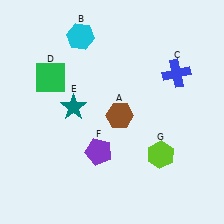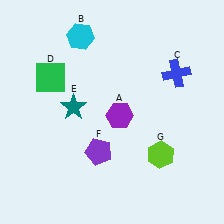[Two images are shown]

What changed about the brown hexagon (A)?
In Image 1, A is brown. In Image 2, it changed to purple.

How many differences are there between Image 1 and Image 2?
There is 1 difference between the two images.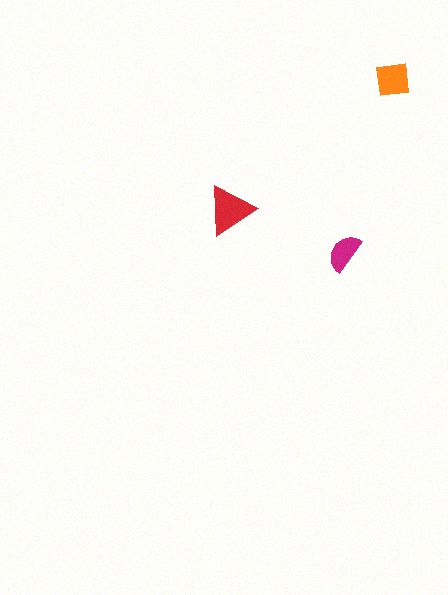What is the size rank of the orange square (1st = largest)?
2nd.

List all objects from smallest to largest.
The magenta semicircle, the orange square, the red triangle.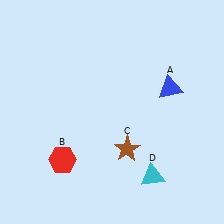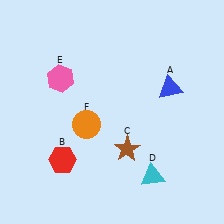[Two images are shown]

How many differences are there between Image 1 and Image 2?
There are 2 differences between the two images.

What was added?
A pink hexagon (E), an orange circle (F) were added in Image 2.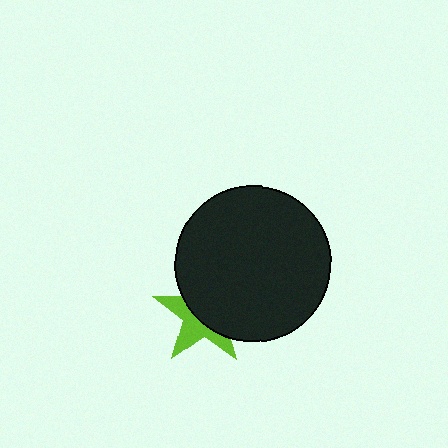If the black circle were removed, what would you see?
You would see the complete lime star.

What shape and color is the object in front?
The object in front is a black circle.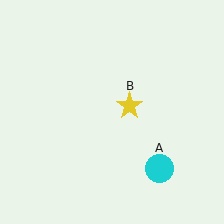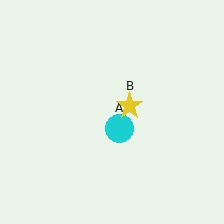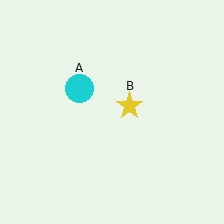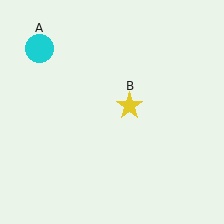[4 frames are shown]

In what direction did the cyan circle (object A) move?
The cyan circle (object A) moved up and to the left.